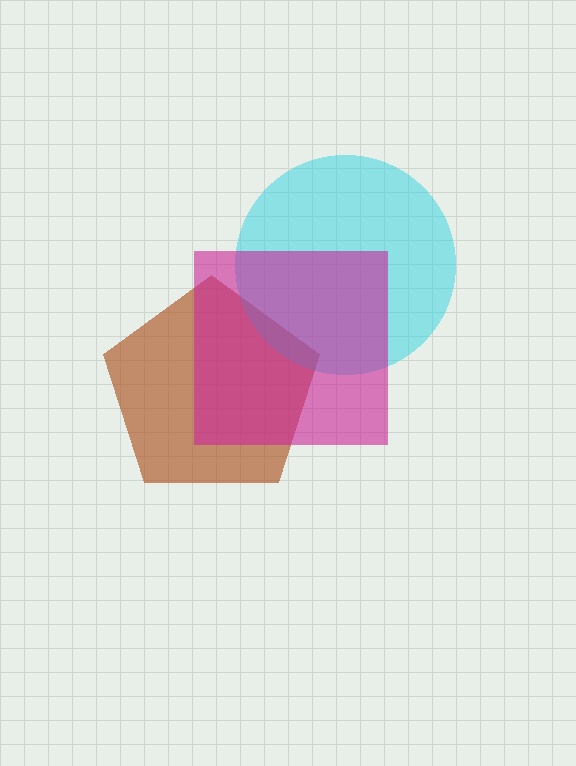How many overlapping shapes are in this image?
There are 3 overlapping shapes in the image.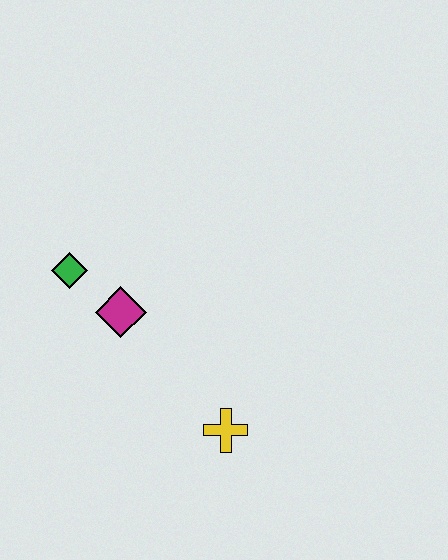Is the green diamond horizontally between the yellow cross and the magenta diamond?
No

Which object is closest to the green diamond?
The magenta diamond is closest to the green diamond.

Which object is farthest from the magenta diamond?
The yellow cross is farthest from the magenta diamond.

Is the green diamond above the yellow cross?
Yes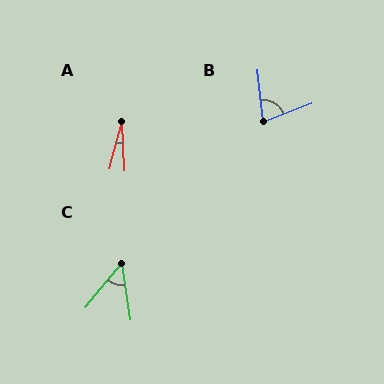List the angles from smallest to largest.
A (17°), C (48°), B (75°).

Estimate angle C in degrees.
Approximately 48 degrees.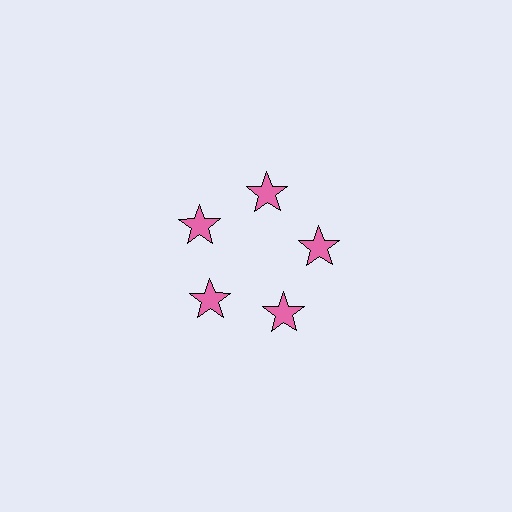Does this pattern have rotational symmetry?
Yes, this pattern has 5-fold rotational symmetry. It looks the same after rotating 72 degrees around the center.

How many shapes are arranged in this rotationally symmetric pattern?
There are 5 shapes, arranged in 5 groups of 1.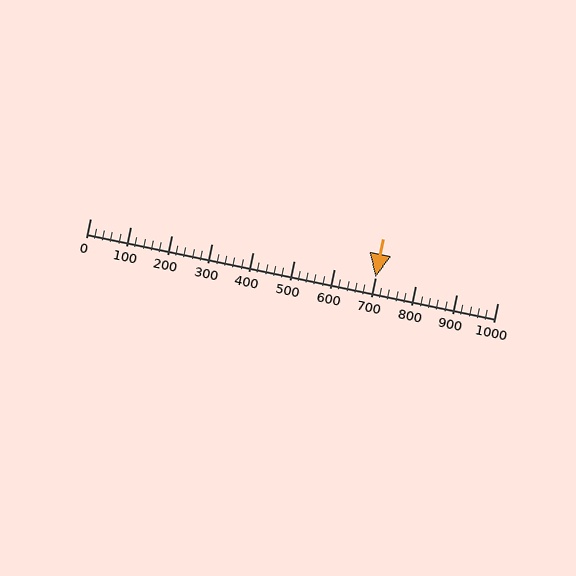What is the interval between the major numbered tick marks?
The major tick marks are spaced 100 units apart.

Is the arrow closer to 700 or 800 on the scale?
The arrow is closer to 700.